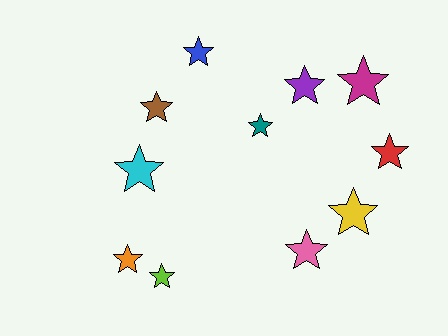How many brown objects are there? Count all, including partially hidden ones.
There is 1 brown object.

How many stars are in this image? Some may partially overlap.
There are 11 stars.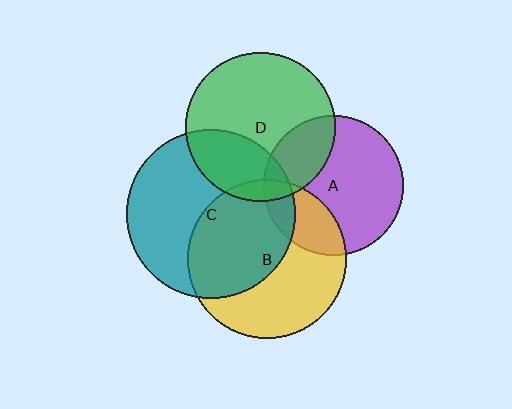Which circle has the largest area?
Circle C (teal).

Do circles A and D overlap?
Yes.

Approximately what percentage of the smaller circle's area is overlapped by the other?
Approximately 25%.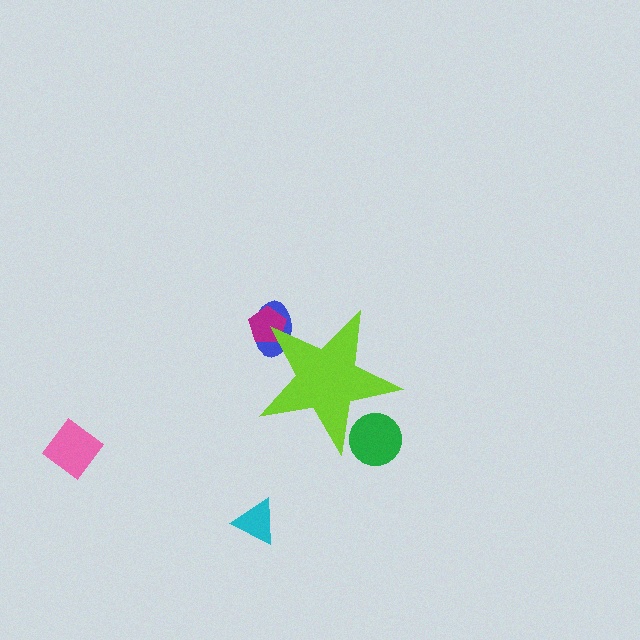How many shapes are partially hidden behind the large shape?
3 shapes are partially hidden.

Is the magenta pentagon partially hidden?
Yes, the magenta pentagon is partially hidden behind the lime star.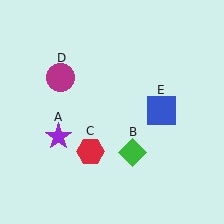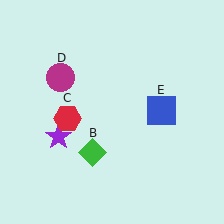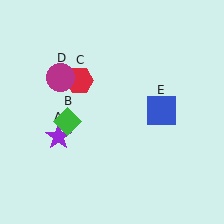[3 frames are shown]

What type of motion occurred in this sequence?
The green diamond (object B), red hexagon (object C) rotated clockwise around the center of the scene.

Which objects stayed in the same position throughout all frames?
Purple star (object A) and magenta circle (object D) and blue square (object E) remained stationary.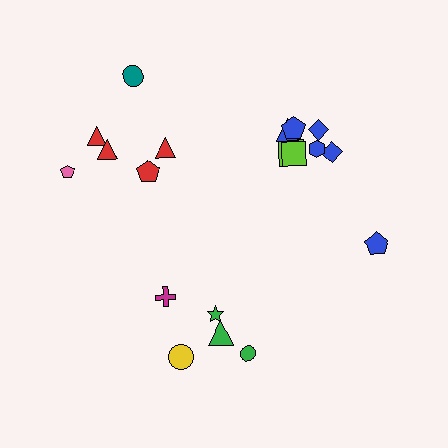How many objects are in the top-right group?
There are 8 objects.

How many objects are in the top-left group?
There are 6 objects.